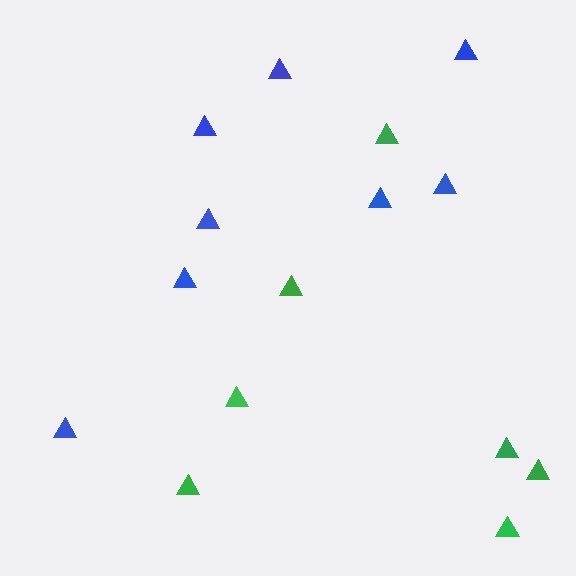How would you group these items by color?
There are 2 groups: one group of green triangles (7) and one group of blue triangles (8).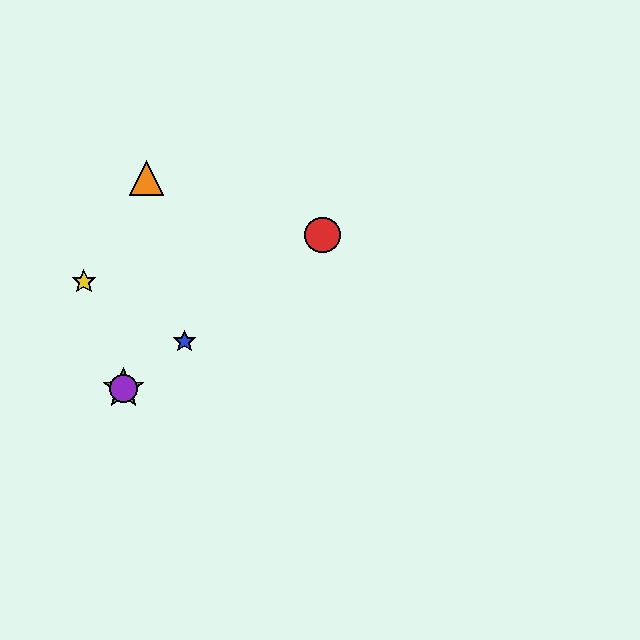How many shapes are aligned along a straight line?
4 shapes (the red circle, the blue star, the green star, the purple circle) are aligned along a straight line.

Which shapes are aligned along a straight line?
The red circle, the blue star, the green star, the purple circle are aligned along a straight line.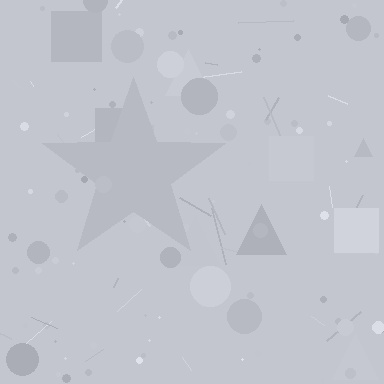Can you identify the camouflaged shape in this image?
The camouflaged shape is a star.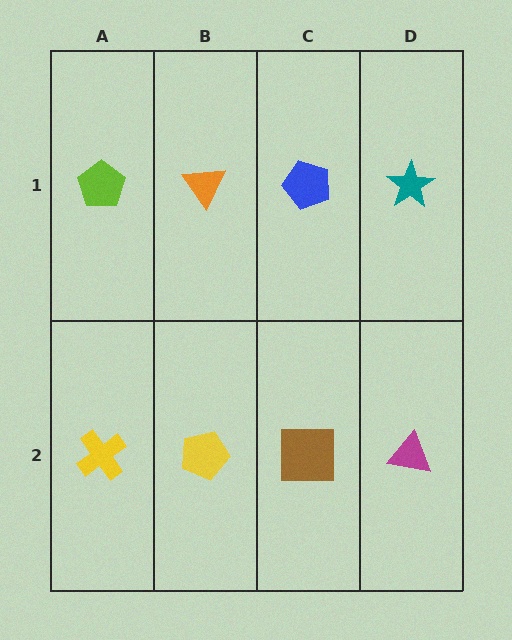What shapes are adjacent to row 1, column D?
A magenta triangle (row 2, column D), a blue pentagon (row 1, column C).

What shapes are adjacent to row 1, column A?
A yellow cross (row 2, column A), an orange triangle (row 1, column B).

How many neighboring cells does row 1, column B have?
3.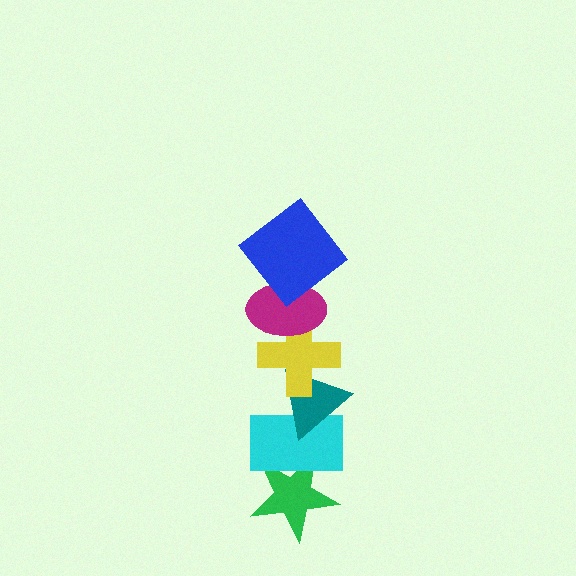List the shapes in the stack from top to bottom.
From top to bottom: the blue diamond, the magenta ellipse, the yellow cross, the teal triangle, the cyan rectangle, the green star.